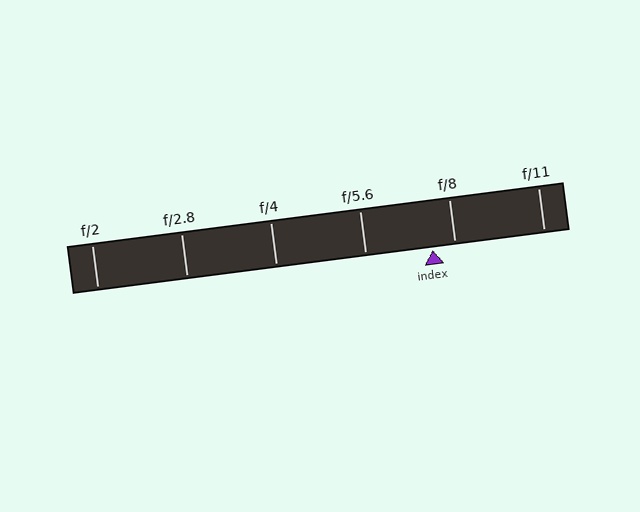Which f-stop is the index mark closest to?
The index mark is closest to f/8.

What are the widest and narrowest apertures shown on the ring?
The widest aperture shown is f/2 and the narrowest is f/11.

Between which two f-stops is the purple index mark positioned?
The index mark is between f/5.6 and f/8.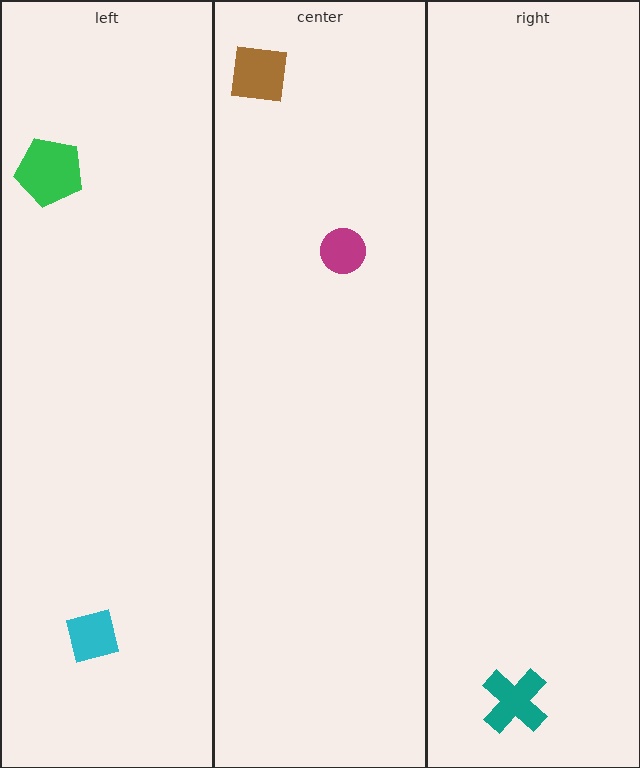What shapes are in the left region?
The cyan square, the green pentagon.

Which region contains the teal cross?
The right region.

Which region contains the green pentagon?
The left region.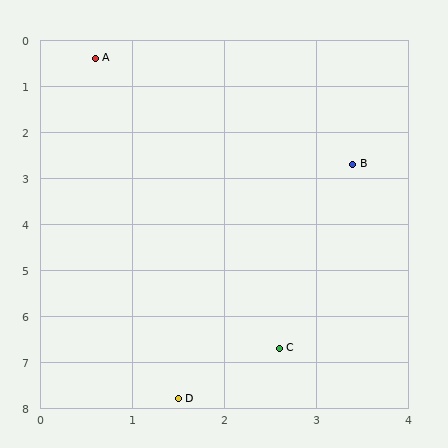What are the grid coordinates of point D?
Point D is at approximately (1.5, 7.8).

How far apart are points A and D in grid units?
Points A and D are about 7.5 grid units apart.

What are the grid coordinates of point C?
Point C is at approximately (2.6, 6.7).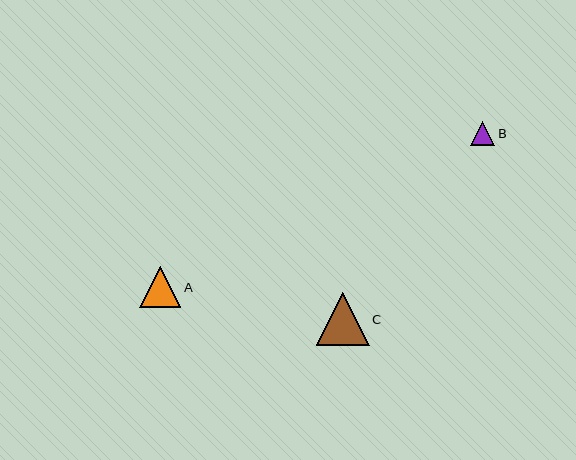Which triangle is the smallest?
Triangle B is the smallest with a size of approximately 24 pixels.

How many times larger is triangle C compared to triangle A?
Triangle C is approximately 1.3 times the size of triangle A.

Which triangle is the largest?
Triangle C is the largest with a size of approximately 53 pixels.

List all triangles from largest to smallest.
From largest to smallest: C, A, B.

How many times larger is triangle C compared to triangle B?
Triangle C is approximately 2.2 times the size of triangle B.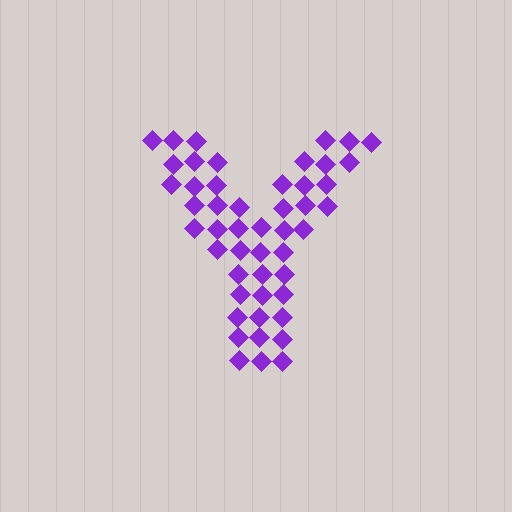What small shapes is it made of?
It is made of small diamonds.